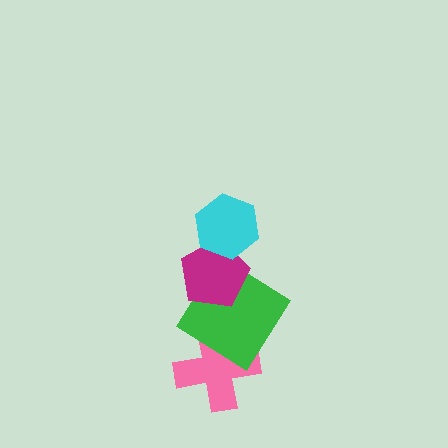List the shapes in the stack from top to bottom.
From top to bottom: the cyan hexagon, the magenta pentagon, the green diamond, the pink cross.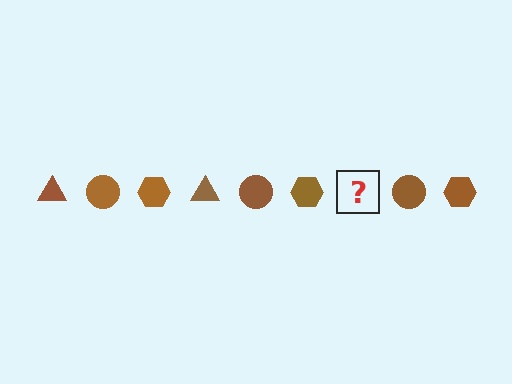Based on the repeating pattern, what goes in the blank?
The blank should be a brown triangle.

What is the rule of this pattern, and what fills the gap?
The rule is that the pattern cycles through triangle, circle, hexagon shapes in brown. The gap should be filled with a brown triangle.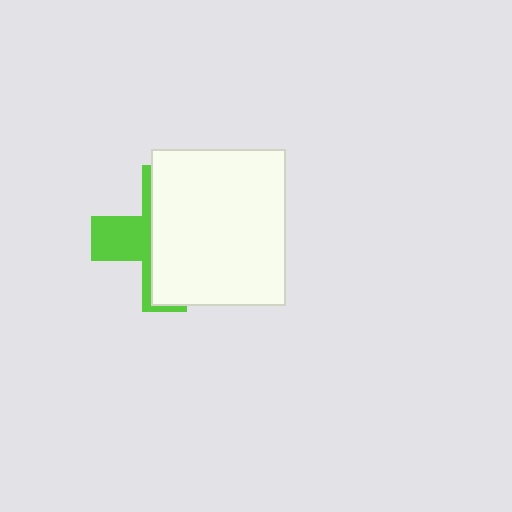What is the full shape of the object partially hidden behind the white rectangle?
The partially hidden object is a lime cross.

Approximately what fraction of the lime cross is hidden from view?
Roughly 65% of the lime cross is hidden behind the white rectangle.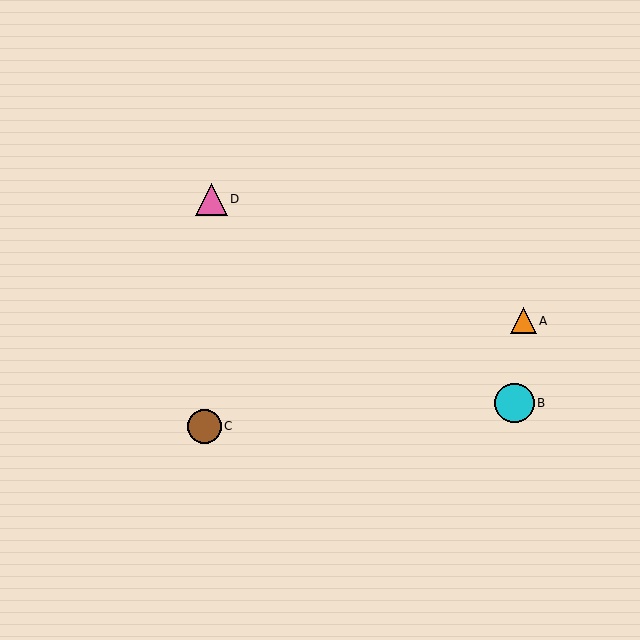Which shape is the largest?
The cyan circle (labeled B) is the largest.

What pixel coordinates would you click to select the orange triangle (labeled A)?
Click at (523, 321) to select the orange triangle A.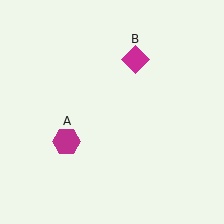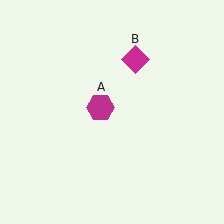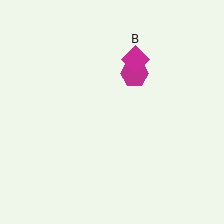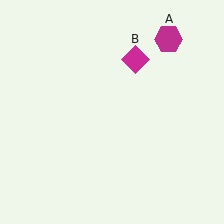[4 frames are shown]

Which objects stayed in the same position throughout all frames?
Magenta diamond (object B) remained stationary.